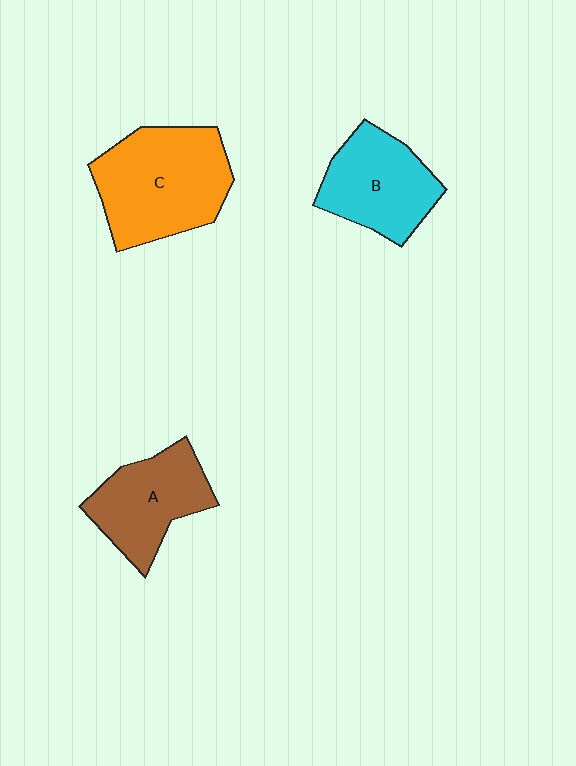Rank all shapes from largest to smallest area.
From largest to smallest: C (orange), B (cyan), A (brown).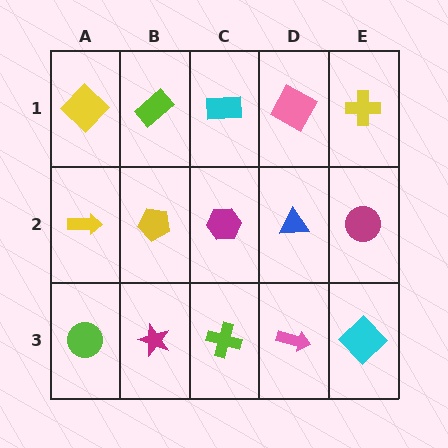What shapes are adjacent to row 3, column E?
A magenta circle (row 2, column E), a pink arrow (row 3, column D).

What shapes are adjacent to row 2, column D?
A pink square (row 1, column D), a pink arrow (row 3, column D), a magenta hexagon (row 2, column C), a magenta circle (row 2, column E).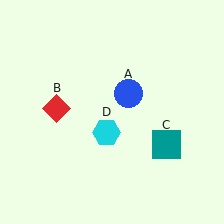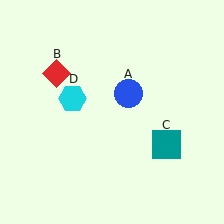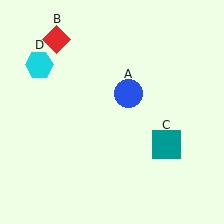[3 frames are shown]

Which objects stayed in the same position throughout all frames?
Blue circle (object A) and teal square (object C) remained stationary.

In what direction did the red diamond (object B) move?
The red diamond (object B) moved up.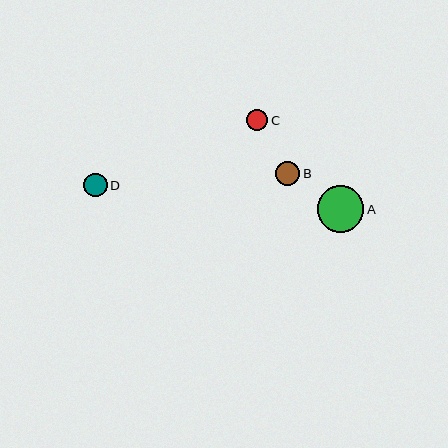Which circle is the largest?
Circle A is the largest with a size of approximately 46 pixels.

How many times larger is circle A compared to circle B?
Circle A is approximately 1.9 times the size of circle B.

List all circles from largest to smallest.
From largest to smallest: A, B, D, C.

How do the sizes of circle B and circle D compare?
Circle B and circle D are approximately the same size.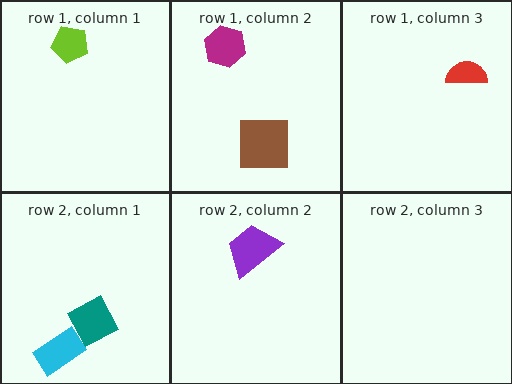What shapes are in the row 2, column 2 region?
The purple trapezoid.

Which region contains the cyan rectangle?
The row 2, column 1 region.